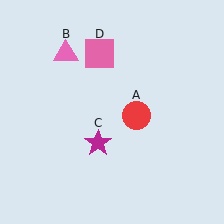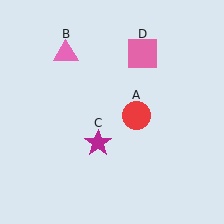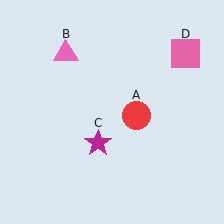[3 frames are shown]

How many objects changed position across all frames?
1 object changed position: pink square (object D).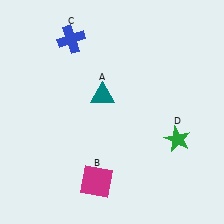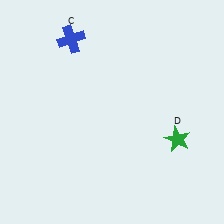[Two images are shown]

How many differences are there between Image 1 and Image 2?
There are 2 differences between the two images.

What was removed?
The teal triangle (A), the magenta square (B) were removed in Image 2.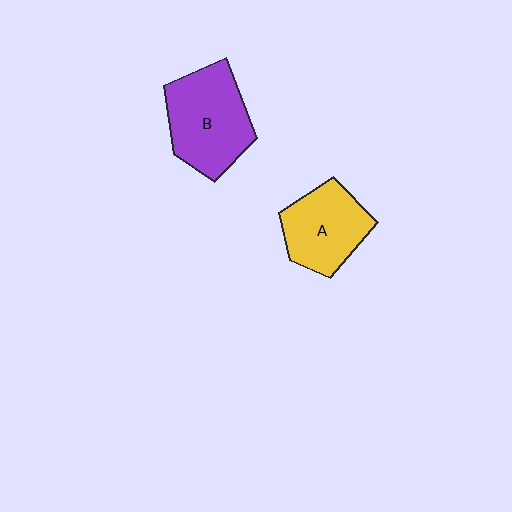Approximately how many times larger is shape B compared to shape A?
Approximately 1.3 times.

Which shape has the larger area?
Shape B (purple).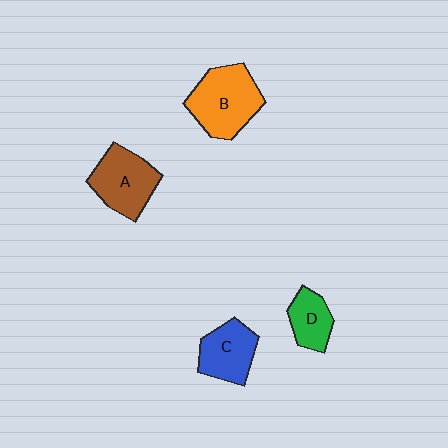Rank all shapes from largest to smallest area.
From largest to smallest: B (orange), A (brown), C (blue), D (green).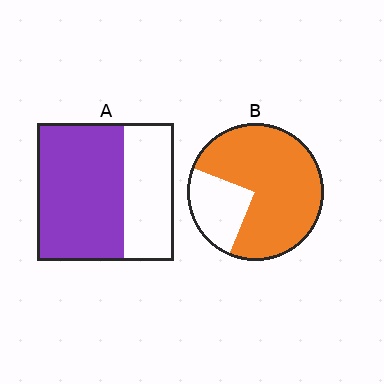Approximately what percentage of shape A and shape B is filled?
A is approximately 65% and B is approximately 75%.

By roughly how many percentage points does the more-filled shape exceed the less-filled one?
By roughly 10 percentage points (B over A).